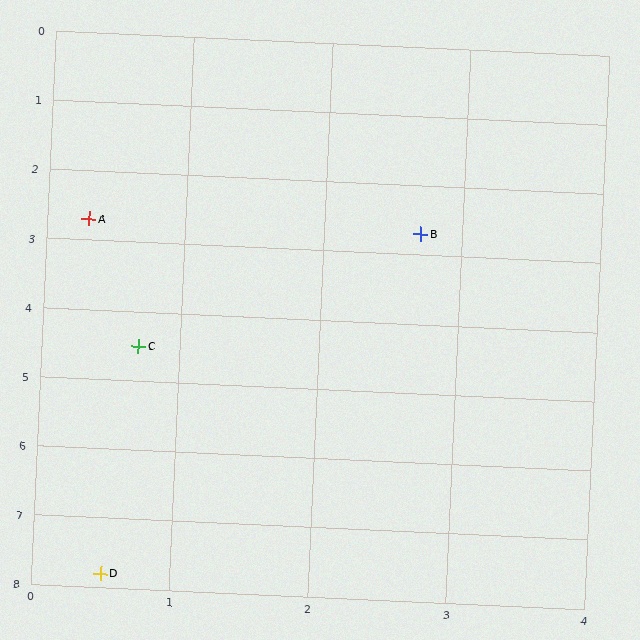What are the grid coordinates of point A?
Point A is at approximately (0.3, 2.7).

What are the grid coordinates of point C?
Point C is at approximately (0.7, 4.5).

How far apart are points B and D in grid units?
Points B and D are about 5.6 grid units apart.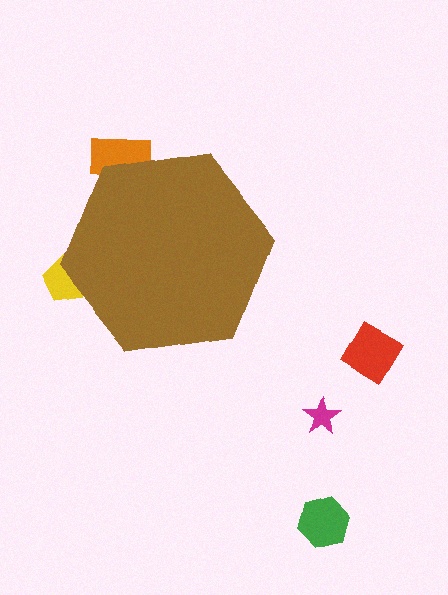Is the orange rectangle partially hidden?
Yes, the orange rectangle is partially hidden behind the brown hexagon.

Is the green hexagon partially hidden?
No, the green hexagon is fully visible.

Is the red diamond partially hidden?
No, the red diamond is fully visible.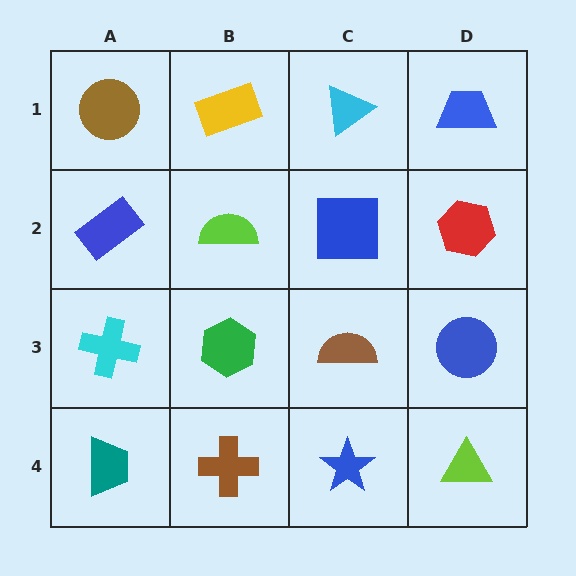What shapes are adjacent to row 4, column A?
A cyan cross (row 3, column A), a brown cross (row 4, column B).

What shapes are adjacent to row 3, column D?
A red hexagon (row 2, column D), a lime triangle (row 4, column D), a brown semicircle (row 3, column C).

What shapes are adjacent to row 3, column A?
A blue rectangle (row 2, column A), a teal trapezoid (row 4, column A), a green hexagon (row 3, column B).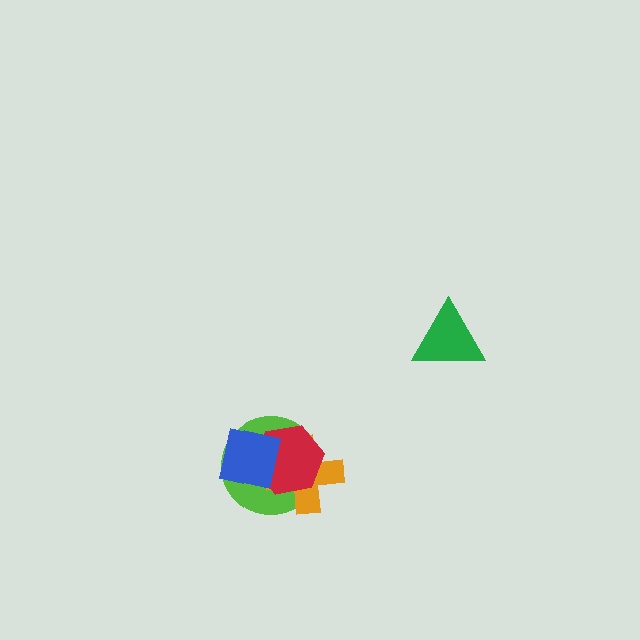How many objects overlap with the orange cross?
3 objects overlap with the orange cross.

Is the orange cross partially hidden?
Yes, it is partially covered by another shape.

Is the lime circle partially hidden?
Yes, it is partially covered by another shape.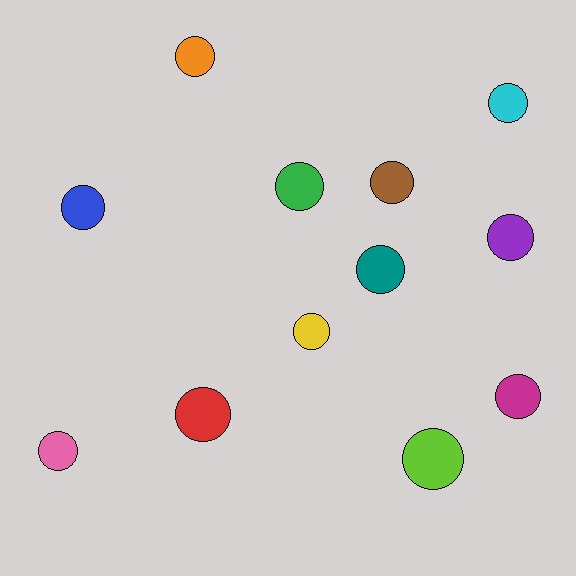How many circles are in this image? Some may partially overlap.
There are 12 circles.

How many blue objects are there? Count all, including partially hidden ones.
There is 1 blue object.